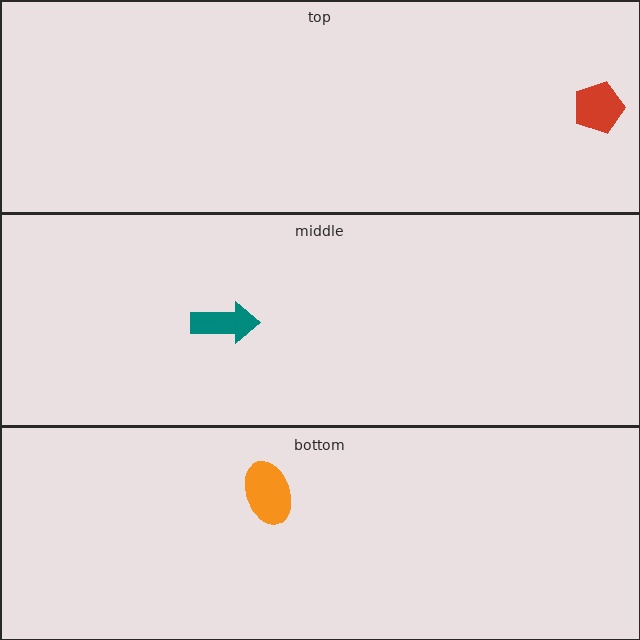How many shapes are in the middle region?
1.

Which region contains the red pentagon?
The top region.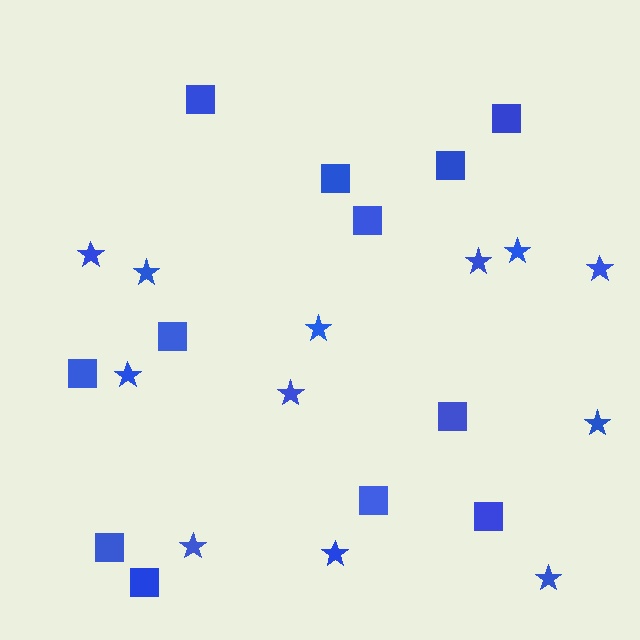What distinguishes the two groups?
There are 2 groups: one group of squares (12) and one group of stars (12).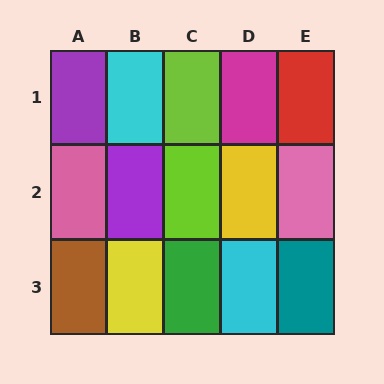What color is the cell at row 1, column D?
Magenta.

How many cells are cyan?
2 cells are cyan.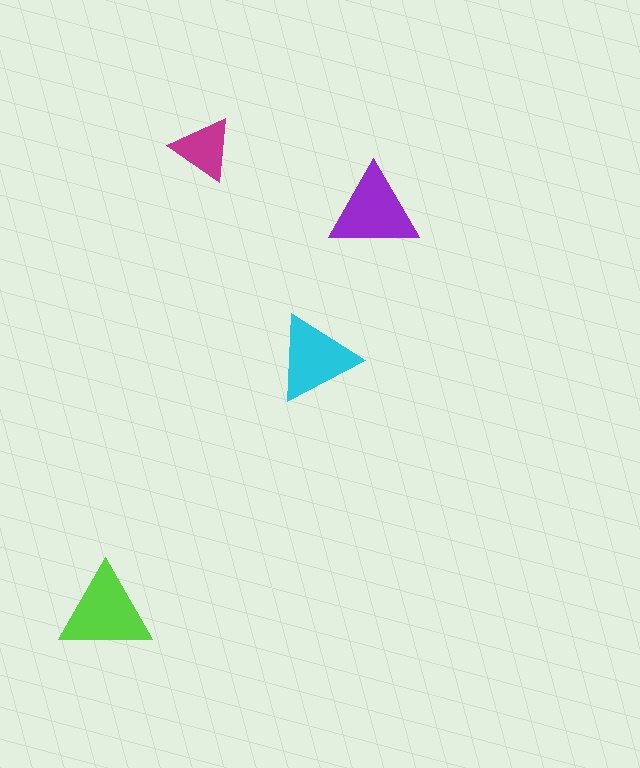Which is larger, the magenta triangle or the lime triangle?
The lime one.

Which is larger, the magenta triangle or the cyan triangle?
The cyan one.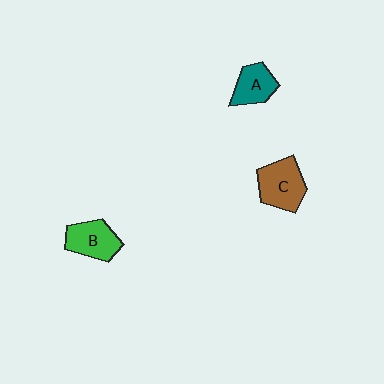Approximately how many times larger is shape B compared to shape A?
Approximately 1.2 times.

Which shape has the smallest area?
Shape A (teal).